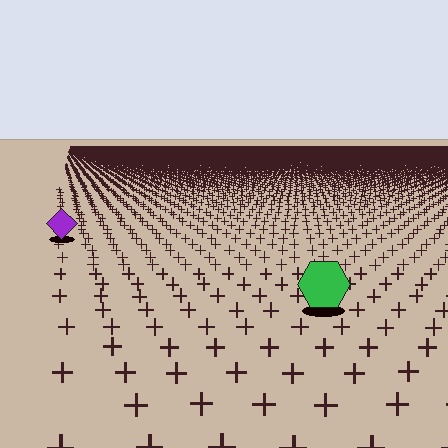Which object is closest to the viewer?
The green hexagon is closest. The texture marks near it are larger and more spread out.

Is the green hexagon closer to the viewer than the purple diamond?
Yes. The green hexagon is closer — you can tell from the texture gradient: the ground texture is coarser near it.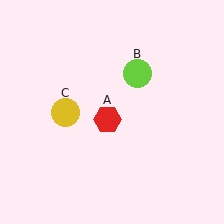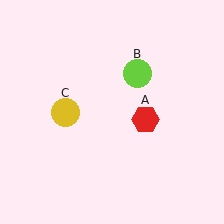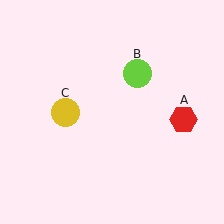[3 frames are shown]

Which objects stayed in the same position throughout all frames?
Lime circle (object B) and yellow circle (object C) remained stationary.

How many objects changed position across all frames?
1 object changed position: red hexagon (object A).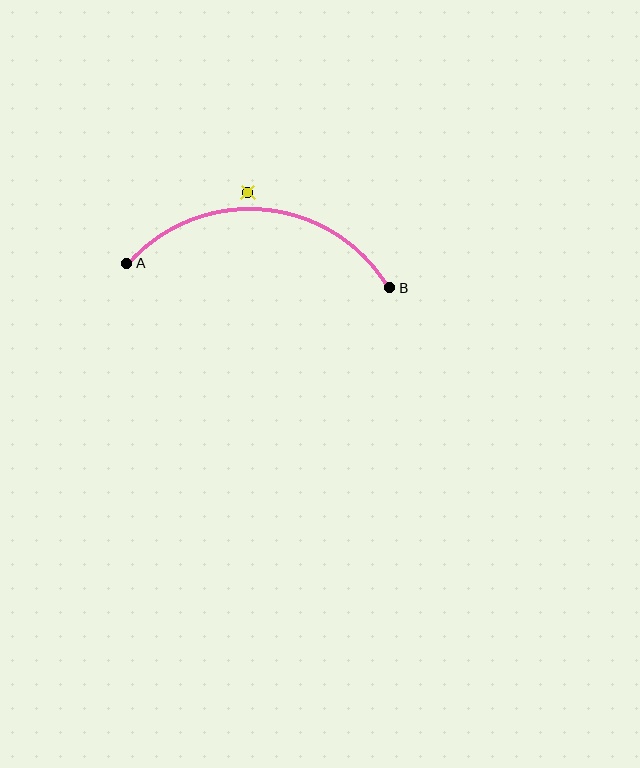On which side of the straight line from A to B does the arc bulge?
The arc bulges above the straight line connecting A and B.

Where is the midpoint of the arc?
The arc midpoint is the point on the curve farthest from the straight line joining A and B. It sits above that line.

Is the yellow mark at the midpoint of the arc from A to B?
No — the yellow mark does not lie on the arc at all. It sits slightly outside the curve.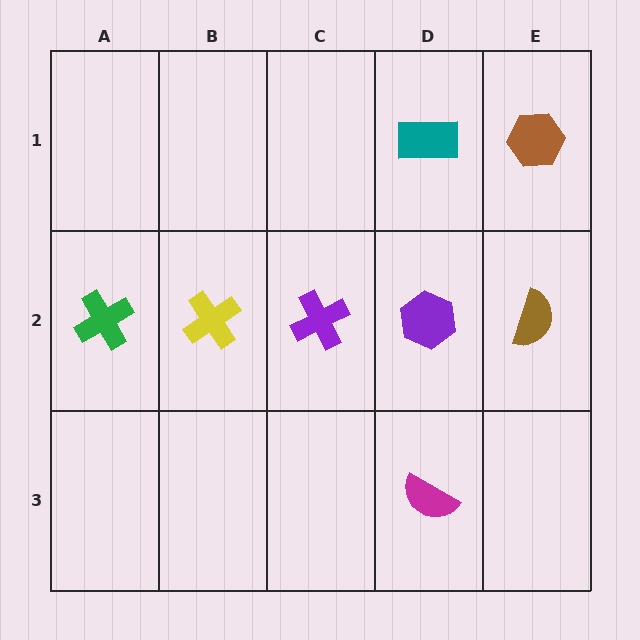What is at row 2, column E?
A brown semicircle.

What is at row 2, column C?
A purple cross.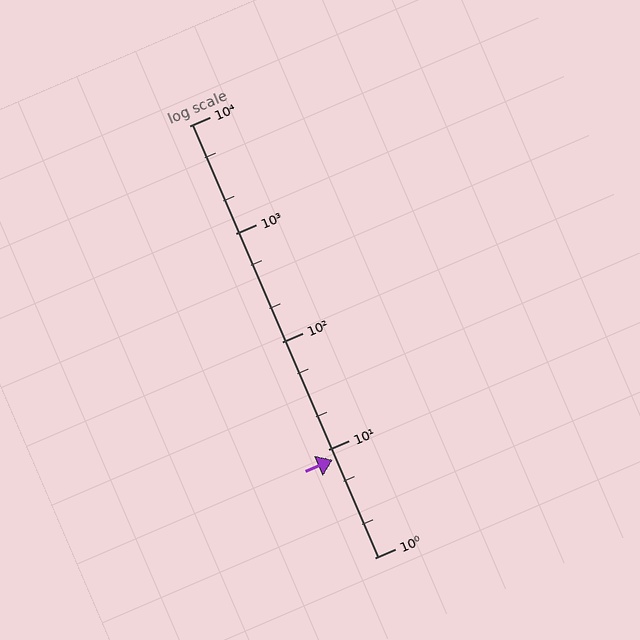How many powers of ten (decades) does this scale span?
The scale spans 4 decades, from 1 to 10000.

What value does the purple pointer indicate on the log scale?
The pointer indicates approximately 8.